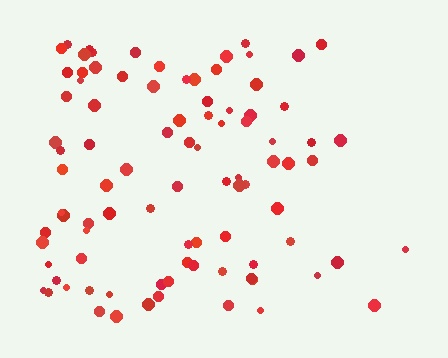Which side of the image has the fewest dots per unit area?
The right.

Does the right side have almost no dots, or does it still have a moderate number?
Still a moderate number, just noticeably fewer than the left.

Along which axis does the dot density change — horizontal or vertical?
Horizontal.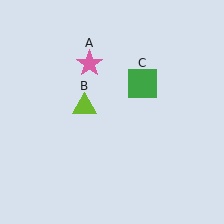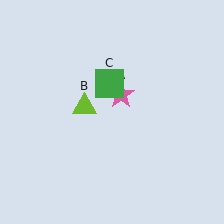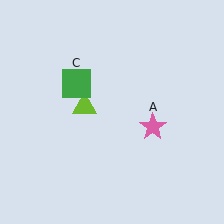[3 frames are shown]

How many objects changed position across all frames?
2 objects changed position: pink star (object A), green square (object C).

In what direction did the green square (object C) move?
The green square (object C) moved left.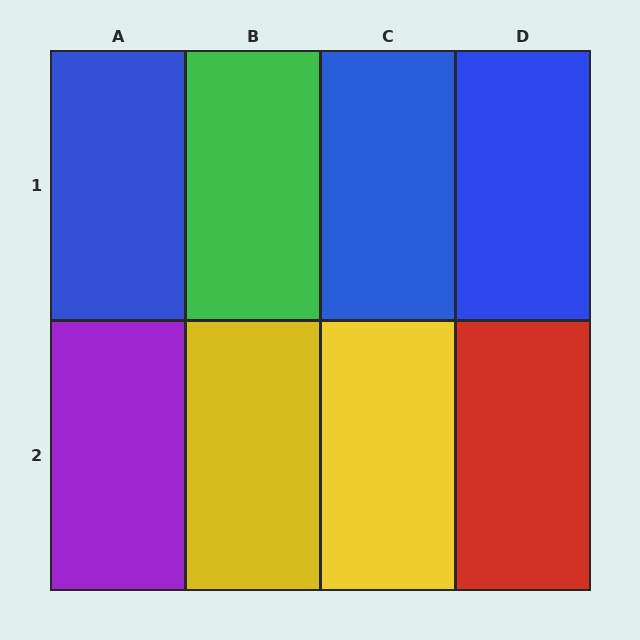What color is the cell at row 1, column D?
Blue.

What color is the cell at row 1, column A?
Blue.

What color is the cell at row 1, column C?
Blue.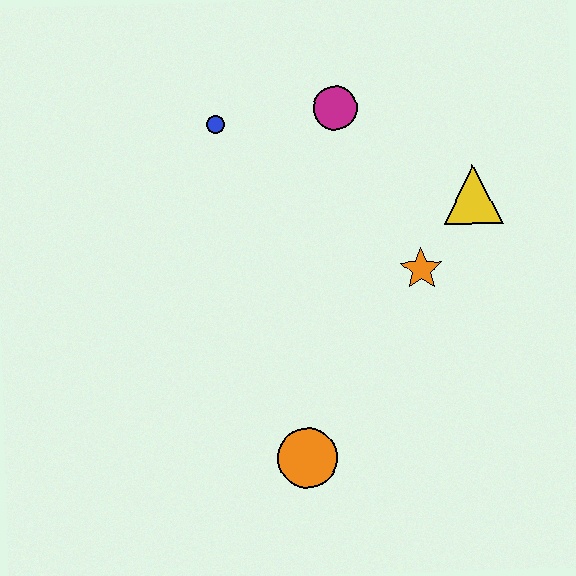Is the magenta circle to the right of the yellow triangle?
No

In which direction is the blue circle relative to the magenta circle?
The blue circle is to the left of the magenta circle.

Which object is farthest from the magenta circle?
The orange circle is farthest from the magenta circle.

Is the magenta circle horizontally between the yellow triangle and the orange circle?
Yes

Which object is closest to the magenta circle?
The blue circle is closest to the magenta circle.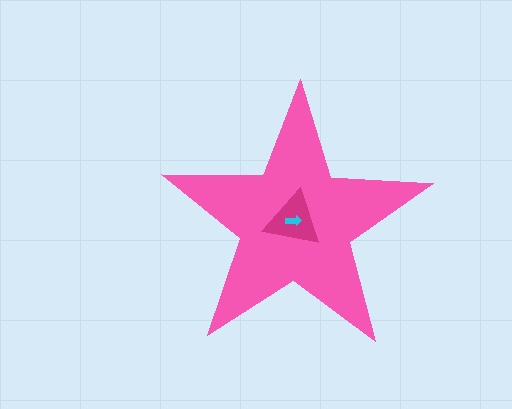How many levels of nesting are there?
3.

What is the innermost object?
The cyan arrow.